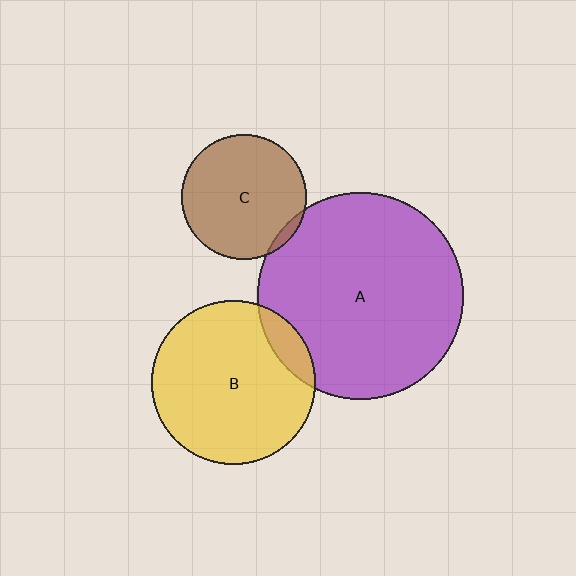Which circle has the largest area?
Circle A (purple).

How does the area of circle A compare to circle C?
Approximately 2.7 times.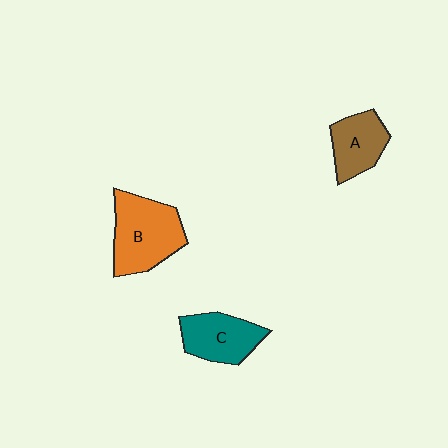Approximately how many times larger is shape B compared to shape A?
Approximately 1.6 times.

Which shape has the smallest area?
Shape A (brown).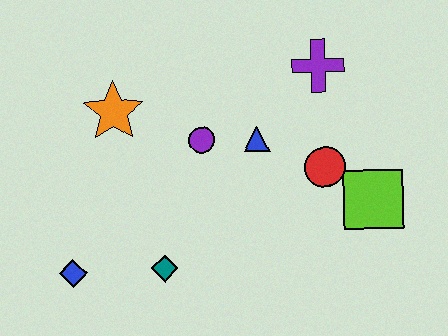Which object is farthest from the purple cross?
The blue diamond is farthest from the purple cross.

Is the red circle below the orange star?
Yes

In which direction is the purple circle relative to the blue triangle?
The purple circle is to the left of the blue triangle.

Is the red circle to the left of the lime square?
Yes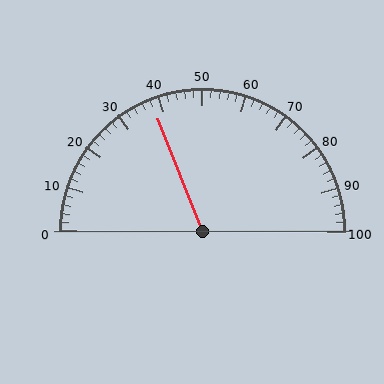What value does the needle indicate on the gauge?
The needle indicates approximately 38.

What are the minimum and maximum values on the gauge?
The gauge ranges from 0 to 100.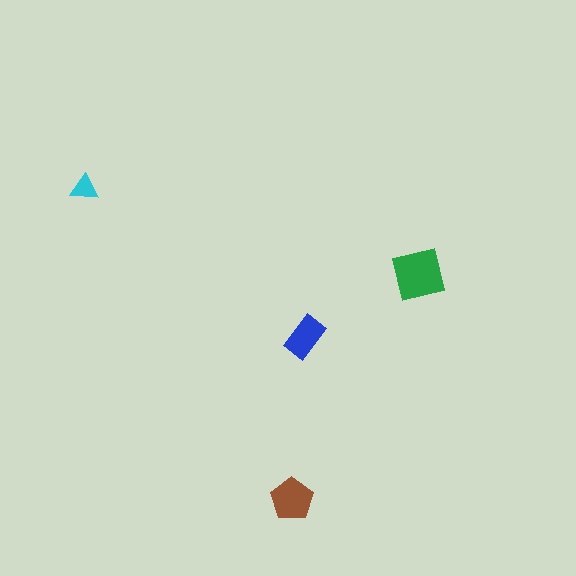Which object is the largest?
The green square.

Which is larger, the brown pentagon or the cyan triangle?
The brown pentagon.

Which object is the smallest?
The cyan triangle.